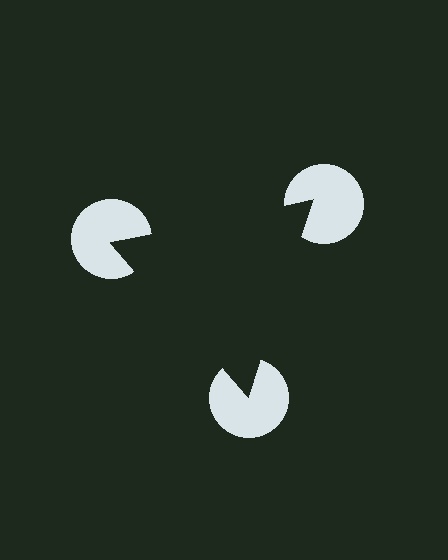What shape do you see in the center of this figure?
An illusory triangle — its edges are inferred from the aligned wedge cuts in the pac-man discs, not physically drawn.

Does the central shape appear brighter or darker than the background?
It typically appears slightly darker than the background, even though no actual brightness change is drawn.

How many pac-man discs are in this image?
There are 3 — one at each vertex of the illusory triangle.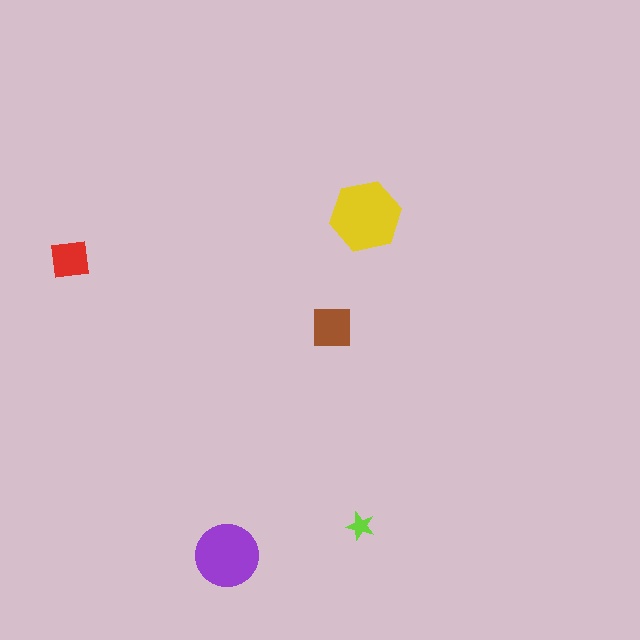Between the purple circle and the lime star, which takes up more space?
The purple circle.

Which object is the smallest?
The lime star.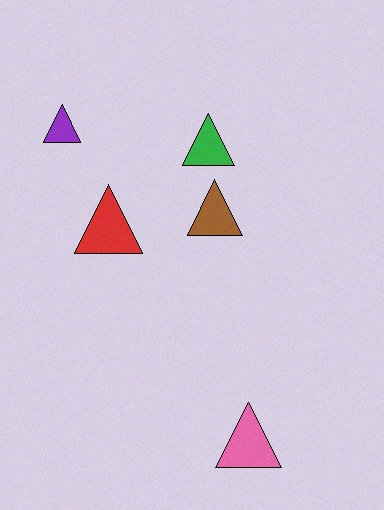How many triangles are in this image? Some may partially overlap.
There are 5 triangles.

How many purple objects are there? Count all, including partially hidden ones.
There is 1 purple object.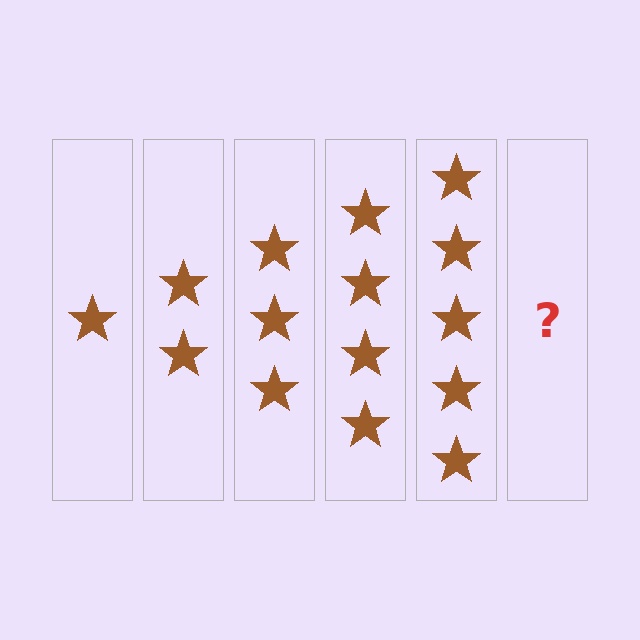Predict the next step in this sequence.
The next step is 6 stars.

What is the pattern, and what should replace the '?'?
The pattern is that each step adds one more star. The '?' should be 6 stars.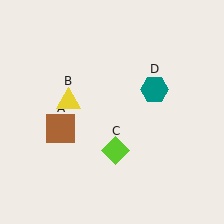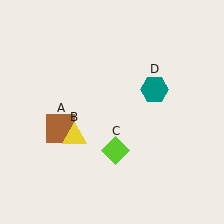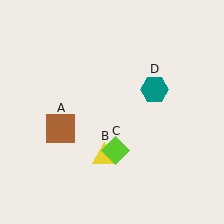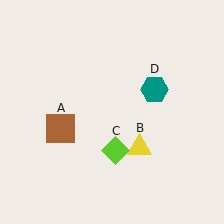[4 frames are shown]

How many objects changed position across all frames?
1 object changed position: yellow triangle (object B).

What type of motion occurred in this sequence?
The yellow triangle (object B) rotated counterclockwise around the center of the scene.